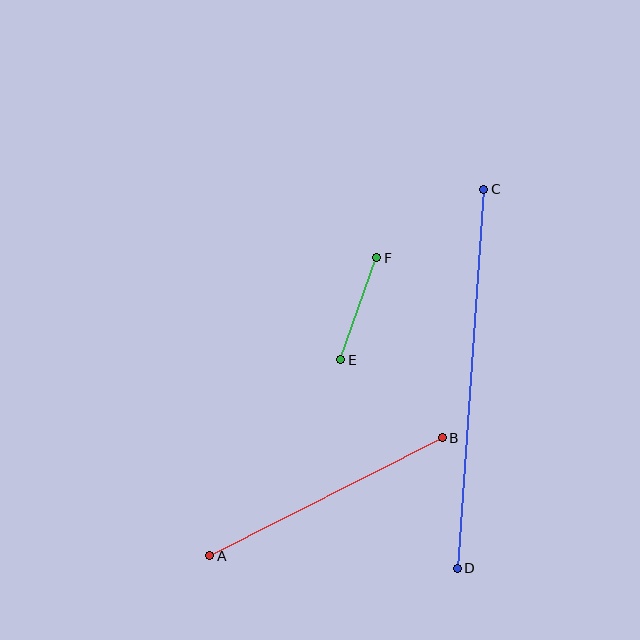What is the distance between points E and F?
The distance is approximately 108 pixels.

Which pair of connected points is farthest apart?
Points C and D are farthest apart.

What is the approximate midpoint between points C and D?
The midpoint is at approximately (471, 379) pixels.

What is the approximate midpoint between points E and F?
The midpoint is at approximately (359, 309) pixels.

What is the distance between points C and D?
The distance is approximately 380 pixels.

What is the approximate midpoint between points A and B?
The midpoint is at approximately (326, 497) pixels.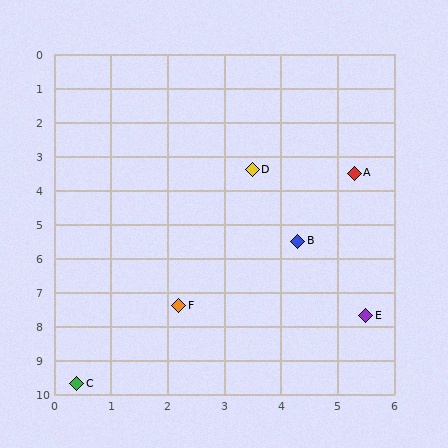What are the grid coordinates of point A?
Point A is at approximately (5.3, 3.5).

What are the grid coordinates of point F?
Point F is at approximately (2.2, 7.4).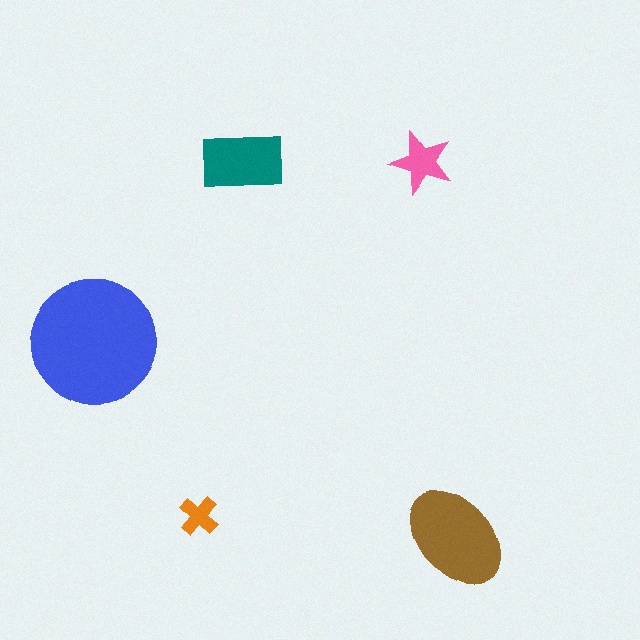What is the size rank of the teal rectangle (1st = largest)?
3rd.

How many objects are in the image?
There are 5 objects in the image.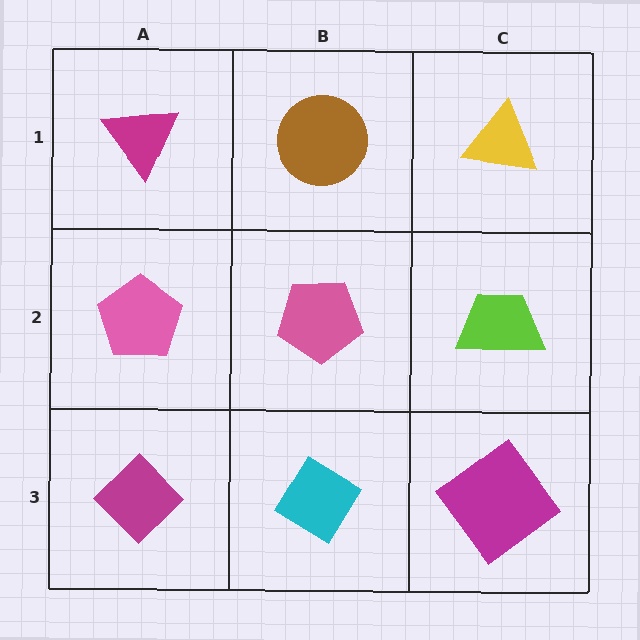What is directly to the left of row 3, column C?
A cyan diamond.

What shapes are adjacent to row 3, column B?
A pink pentagon (row 2, column B), a magenta diamond (row 3, column A), a magenta diamond (row 3, column C).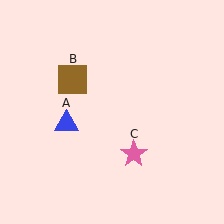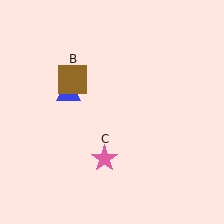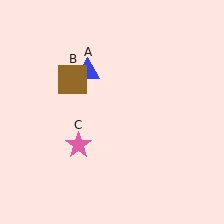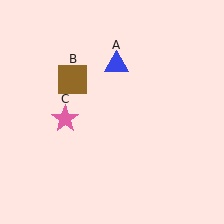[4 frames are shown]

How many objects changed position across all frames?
2 objects changed position: blue triangle (object A), pink star (object C).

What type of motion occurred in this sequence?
The blue triangle (object A), pink star (object C) rotated clockwise around the center of the scene.